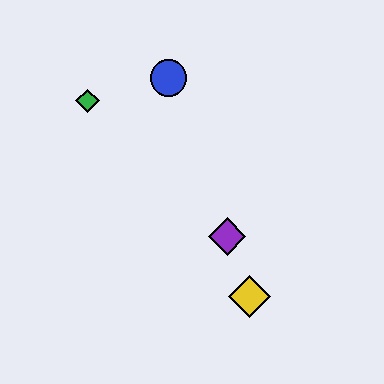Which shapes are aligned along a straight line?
The red diamond, the blue circle, the yellow diamond, the purple diamond are aligned along a straight line.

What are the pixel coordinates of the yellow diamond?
The yellow diamond is at (249, 297).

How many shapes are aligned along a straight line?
4 shapes (the red diamond, the blue circle, the yellow diamond, the purple diamond) are aligned along a straight line.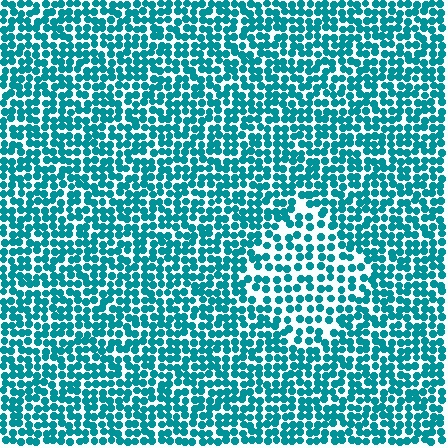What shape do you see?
I see a diamond.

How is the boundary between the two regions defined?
The boundary is defined by a change in element density (approximately 1.6x ratio). All elements are the same color, size, and shape.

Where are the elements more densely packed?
The elements are more densely packed outside the diamond boundary.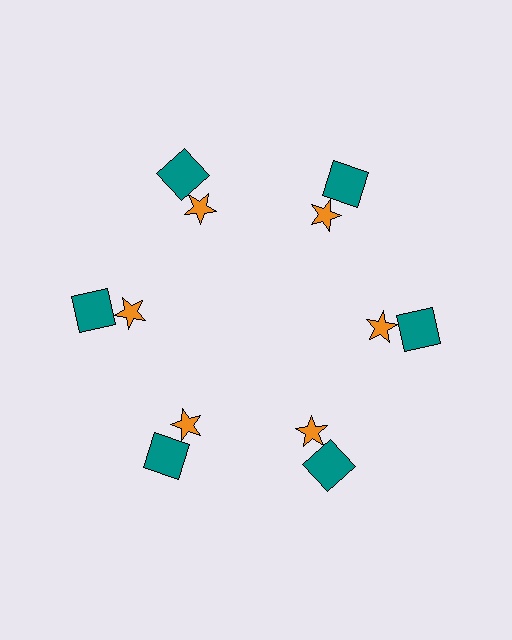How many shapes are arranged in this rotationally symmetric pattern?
There are 12 shapes, arranged in 6 groups of 2.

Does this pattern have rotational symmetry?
Yes, this pattern has 6-fold rotational symmetry. It looks the same after rotating 60 degrees around the center.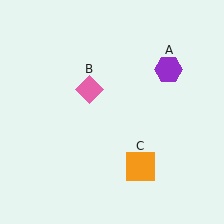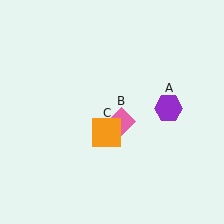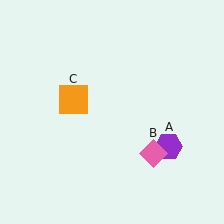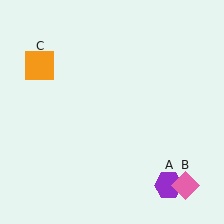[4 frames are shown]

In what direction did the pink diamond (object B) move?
The pink diamond (object B) moved down and to the right.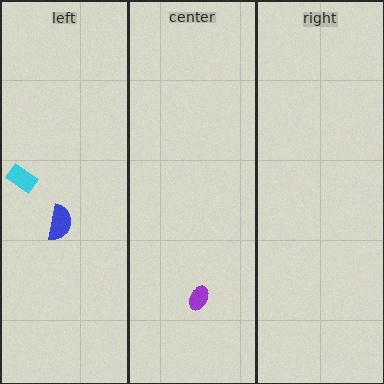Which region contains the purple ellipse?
The center region.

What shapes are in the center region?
The purple ellipse.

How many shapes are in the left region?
2.